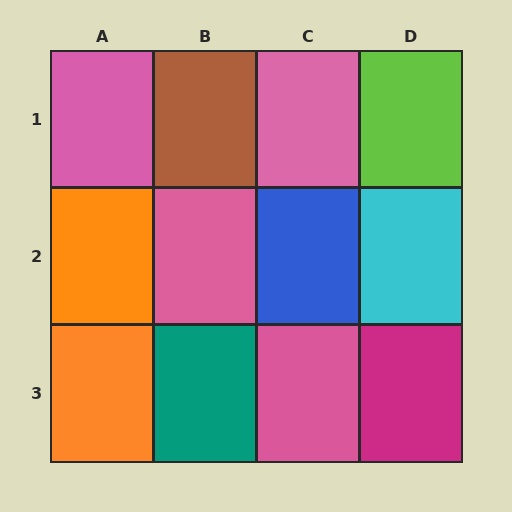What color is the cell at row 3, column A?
Orange.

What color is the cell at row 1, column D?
Lime.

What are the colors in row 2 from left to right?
Orange, pink, blue, cyan.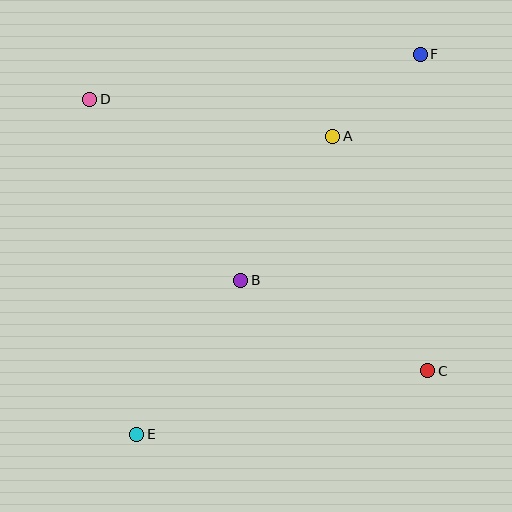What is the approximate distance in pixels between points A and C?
The distance between A and C is approximately 253 pixels.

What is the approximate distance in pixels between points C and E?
The distance between C and E is approximately 298 pixels.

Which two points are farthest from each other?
Points E and F are farthest from each other.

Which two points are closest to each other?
Points A and F are closest to each other.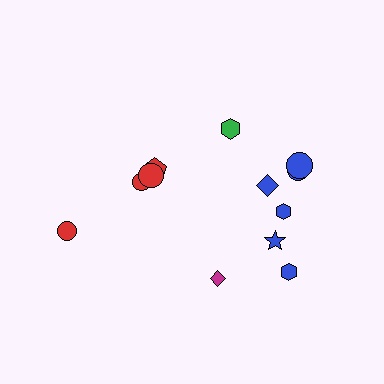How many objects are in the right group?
There are 8 objects.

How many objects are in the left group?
There are 4 objects.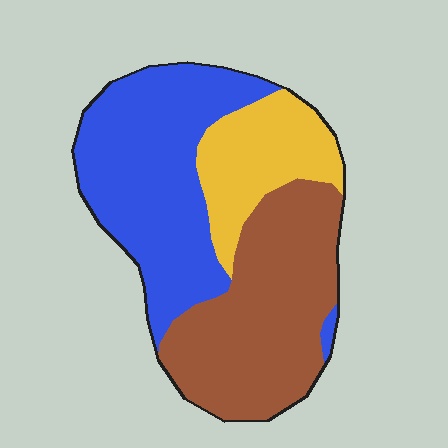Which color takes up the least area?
Yellow, at roughly 20%.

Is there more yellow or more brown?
Brown.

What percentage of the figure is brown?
Brown covers roughly 40% of the figure.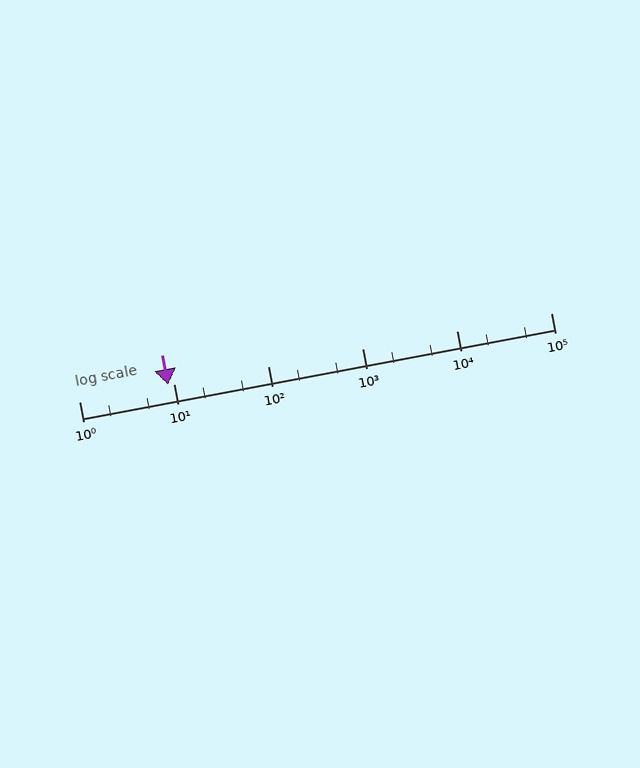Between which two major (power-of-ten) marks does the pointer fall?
The pointer is between 1 and 10.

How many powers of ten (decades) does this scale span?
The scale spans 5 decades, from 1 to 100000.